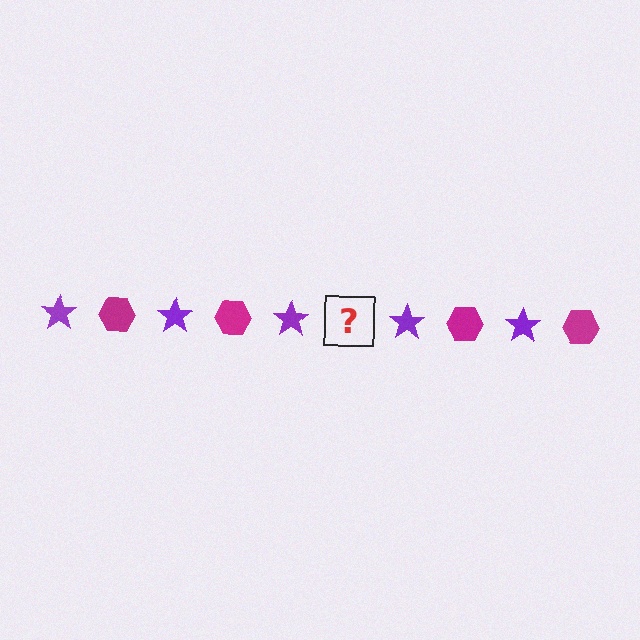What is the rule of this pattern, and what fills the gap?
The rule is that the pattern alternates between purple star and magenta hexagon. The gap should be filled with a magenta hexagon.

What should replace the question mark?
The question mark should be replaced with a magenta hexagon.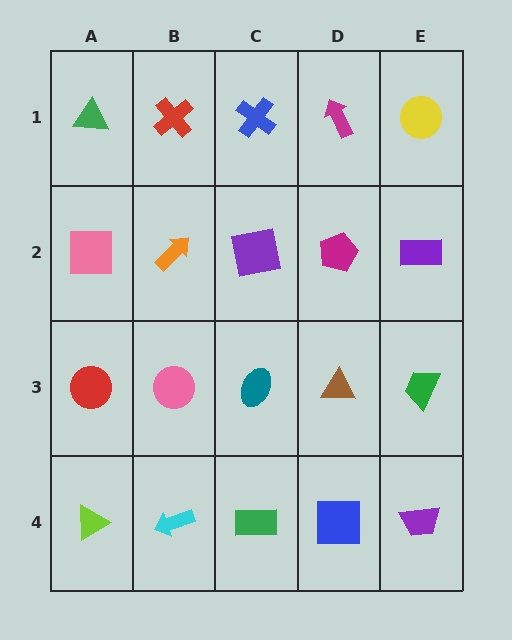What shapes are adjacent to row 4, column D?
A brown triangle (row 3, column D), a green rectangle (row 4, column C), a purple trapezoid (row 4, column E).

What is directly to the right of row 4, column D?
A purple trapezoid.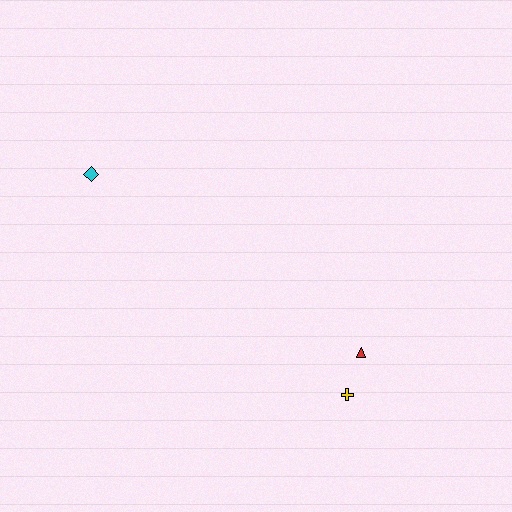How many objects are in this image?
There are 3 objects.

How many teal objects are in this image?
There are no teal objects.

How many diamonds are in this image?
There is 1 diamond.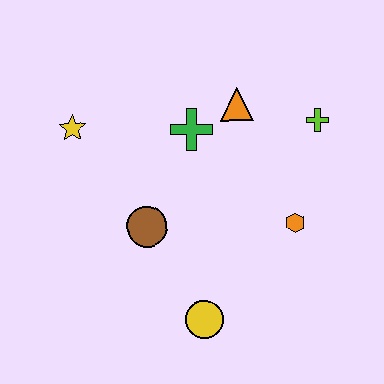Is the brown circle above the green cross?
No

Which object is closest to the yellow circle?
The brown circle is closest to the yellow circle.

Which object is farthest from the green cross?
The yellow circle is farthest from the green cross.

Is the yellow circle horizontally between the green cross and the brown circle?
No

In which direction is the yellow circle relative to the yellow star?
The yellow circle is below the yellow star.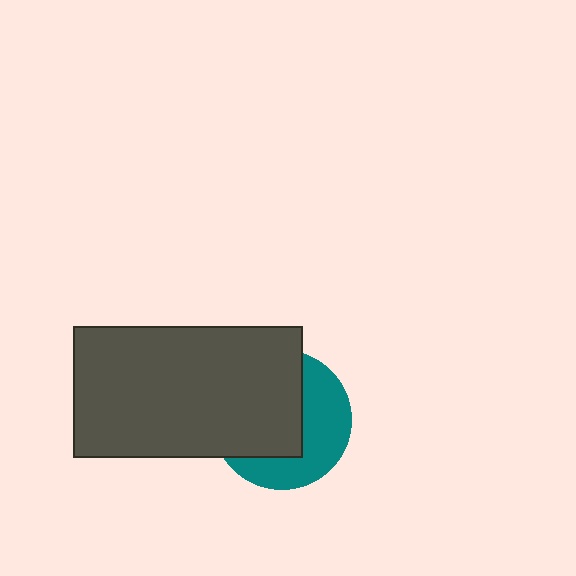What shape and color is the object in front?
The object in front is a dark gray rectangle.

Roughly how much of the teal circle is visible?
A small part of it is visible (roughly 44%).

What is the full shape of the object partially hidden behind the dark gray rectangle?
The partially hidden object is a teal circle.